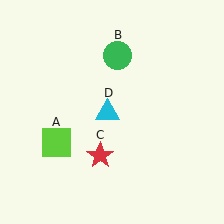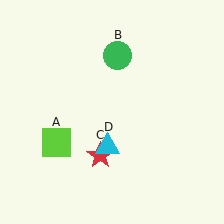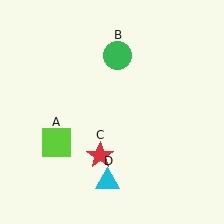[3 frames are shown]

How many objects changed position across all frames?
1 object changed position: cyan triangle (object D).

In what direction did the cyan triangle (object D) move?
The cyan triangle (object D) moved down.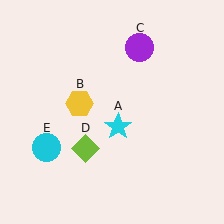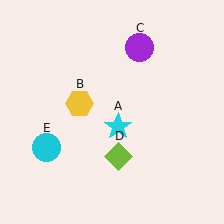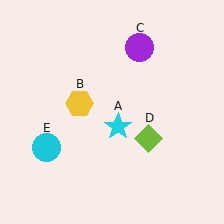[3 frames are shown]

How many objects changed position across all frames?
1 object changed position: lime diamond (object D).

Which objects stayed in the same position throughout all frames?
Cyan star (object A) and yellow hexagon (object B) and purple circle (object C) and cyan circle (object E) remained stationary.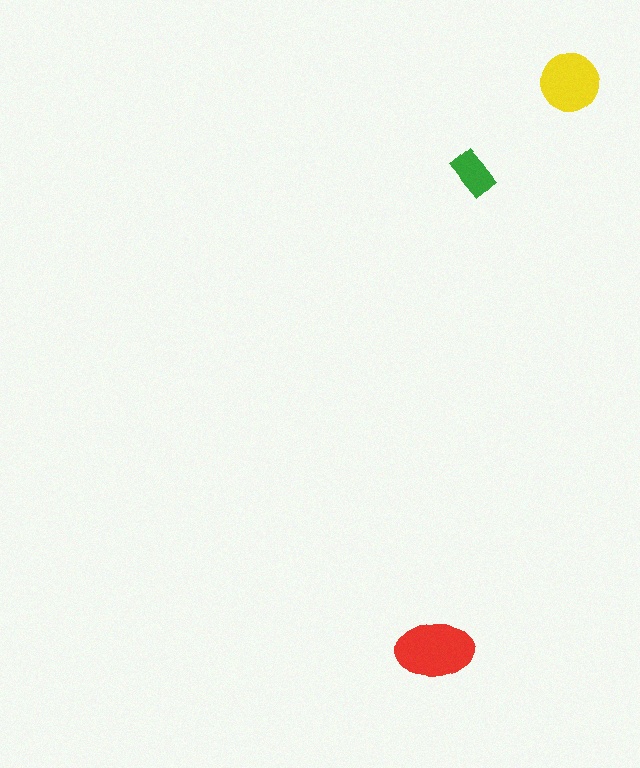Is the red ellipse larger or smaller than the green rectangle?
Larger.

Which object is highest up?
The yellow circle is topmost.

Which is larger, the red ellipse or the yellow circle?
The red ellipse.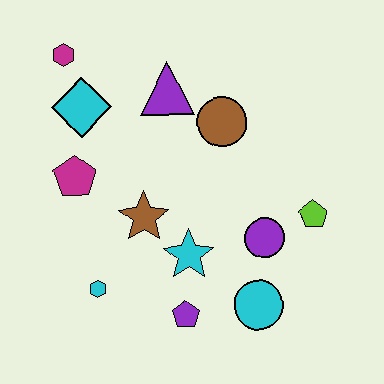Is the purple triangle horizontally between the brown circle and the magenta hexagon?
Yes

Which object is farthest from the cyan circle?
The magenta hexagon is farthest from the cyan circle.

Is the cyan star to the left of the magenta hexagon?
No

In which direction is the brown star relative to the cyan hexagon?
The brown star is above the cyan hexagon.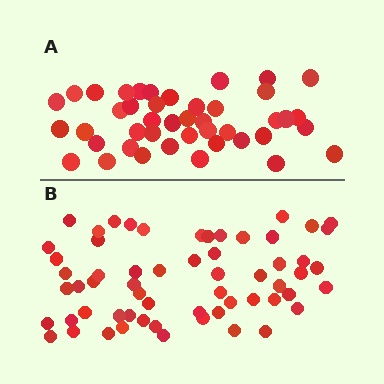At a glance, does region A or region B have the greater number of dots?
Region B (the bottom region) has more dots.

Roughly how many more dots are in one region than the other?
Region B has approximately 15 more dots than region A.